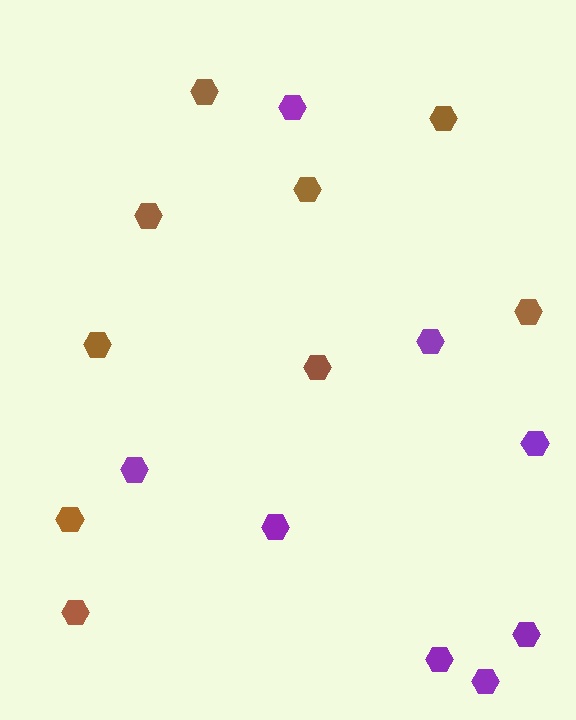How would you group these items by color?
There are 2 groups: one group of purple hexagons (8) and one group of brown hexagons (9).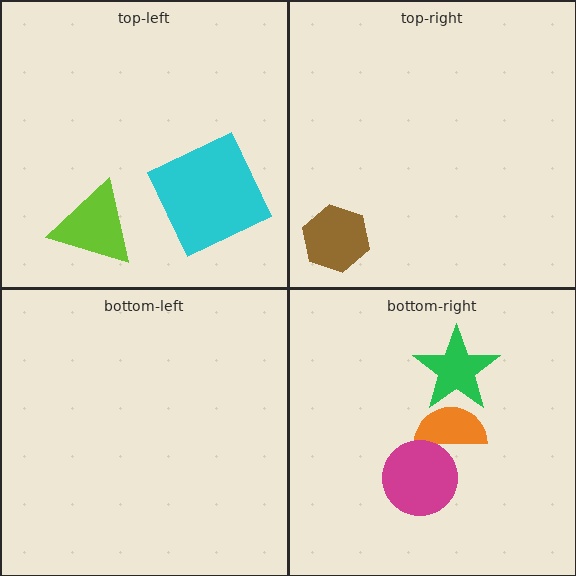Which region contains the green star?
The bottom-right region.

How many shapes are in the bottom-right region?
3.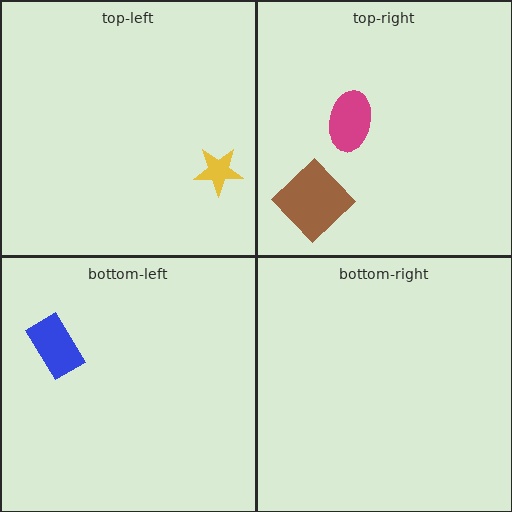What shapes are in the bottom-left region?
The blue rectangle.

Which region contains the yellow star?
The top-left region.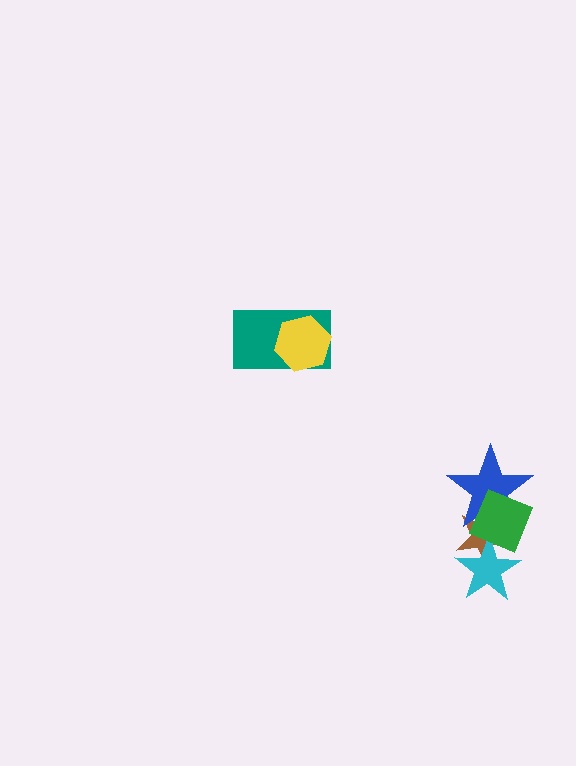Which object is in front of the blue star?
The green diamond is in front of the blue star.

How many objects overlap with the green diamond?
3 objects overlap with the green diamond.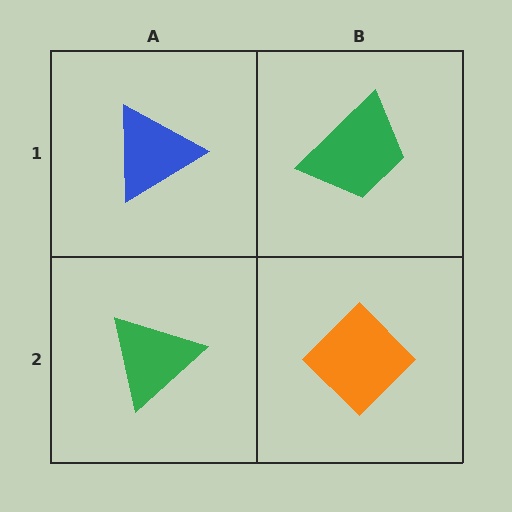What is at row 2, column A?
A green triangle.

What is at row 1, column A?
A blue triangle.